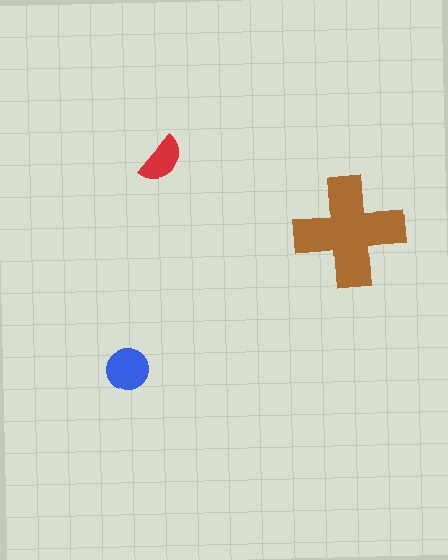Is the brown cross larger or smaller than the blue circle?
Larger.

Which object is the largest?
The brown cross.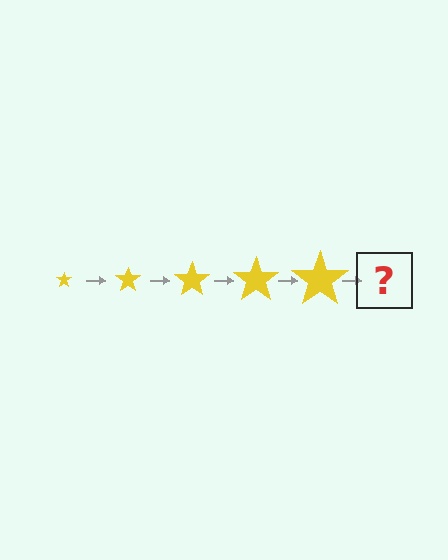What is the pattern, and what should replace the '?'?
The pattern is that the star gets progressively larger each step. The '?' should be a yellow star, larger than the previous one.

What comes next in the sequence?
The next element should be a yellow star, larger than the previous one.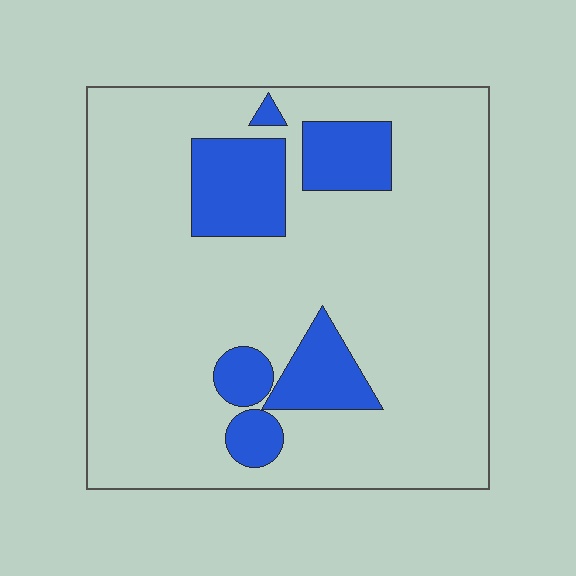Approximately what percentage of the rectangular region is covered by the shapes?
Approximately 15%.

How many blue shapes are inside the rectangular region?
6.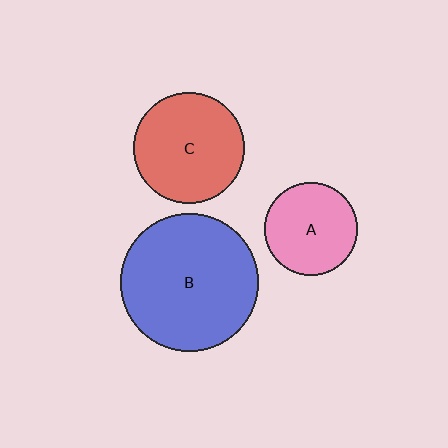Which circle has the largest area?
Circle B (blue).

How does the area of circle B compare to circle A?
Approximately 2.2 times.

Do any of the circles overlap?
No, none of the circles overlap.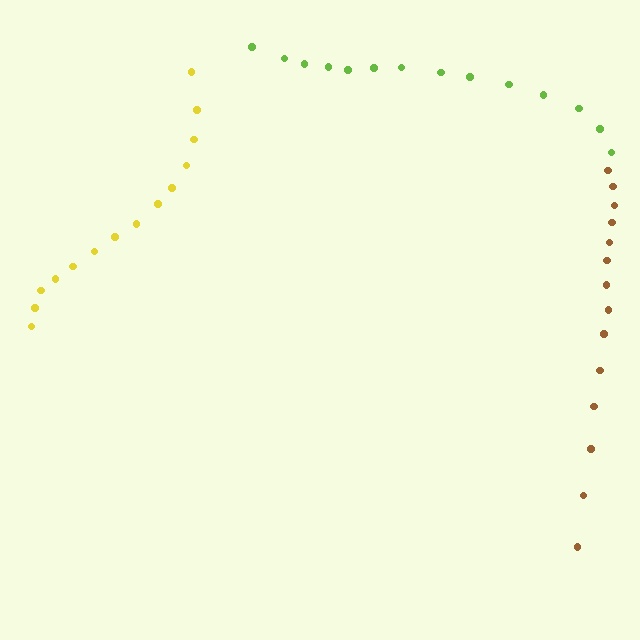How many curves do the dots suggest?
There are 3 distinct paths.